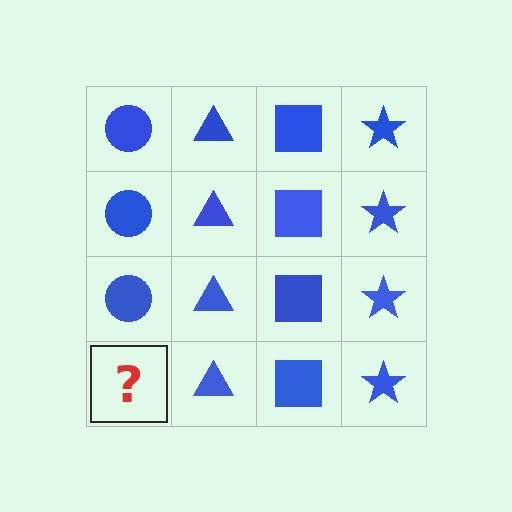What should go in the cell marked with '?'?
The missing cell should contain a blue circle.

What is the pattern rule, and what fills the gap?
The rule is that each column has a consistent shape. The gap should be filled with a blue circle.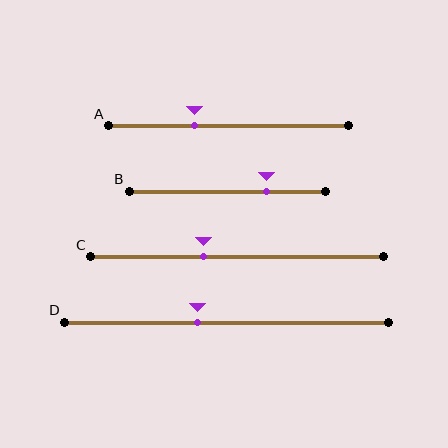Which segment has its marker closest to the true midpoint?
Segment D has its marker closest to the true midpoint.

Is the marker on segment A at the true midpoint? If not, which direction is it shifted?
No, the marker on segment A is shifted to the left by about 14% of the segment length.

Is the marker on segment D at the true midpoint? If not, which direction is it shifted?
No, the marker on segment D is shifted to the left by about 9% of the segment length.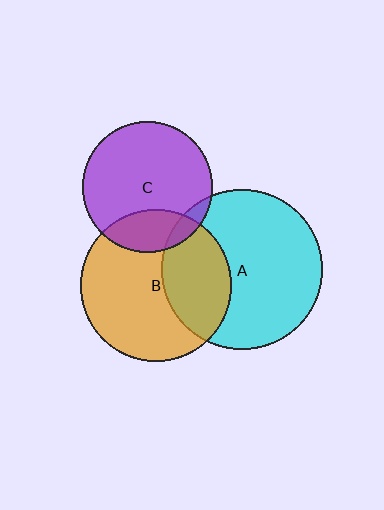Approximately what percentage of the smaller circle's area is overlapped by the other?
Approximately 10%.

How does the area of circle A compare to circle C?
Approximately 1.5 times.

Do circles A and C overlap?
Yes.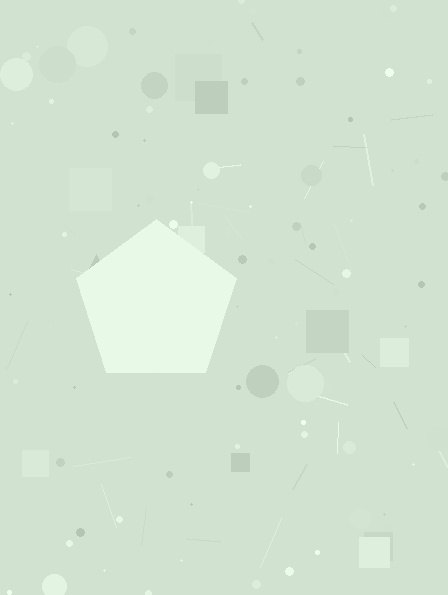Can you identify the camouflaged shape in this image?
The camouflaged shape is a pentagon.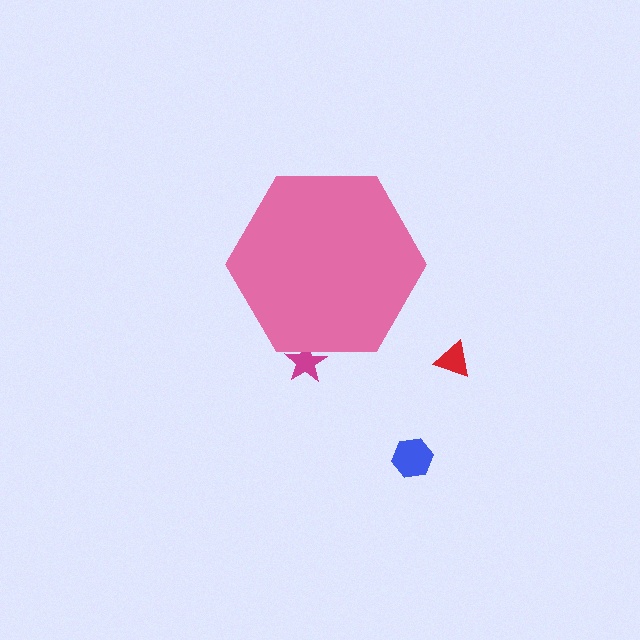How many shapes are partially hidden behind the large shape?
1 shape is partially hidden.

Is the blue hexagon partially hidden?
No, the blue hexagon is fully visible.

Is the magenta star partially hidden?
Yes, the magenta star is partially hidden behind the pink hexagon.